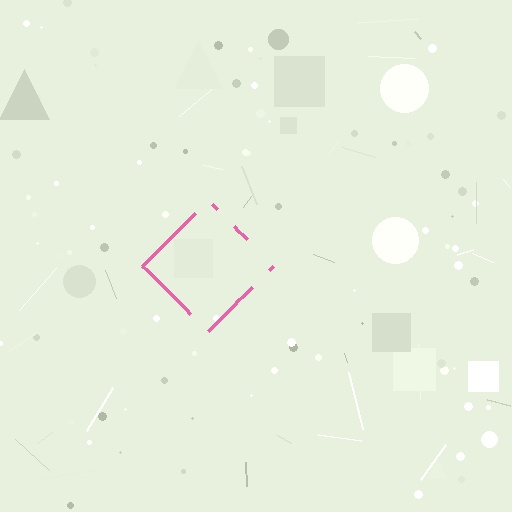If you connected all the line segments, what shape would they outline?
They would outline a diamond.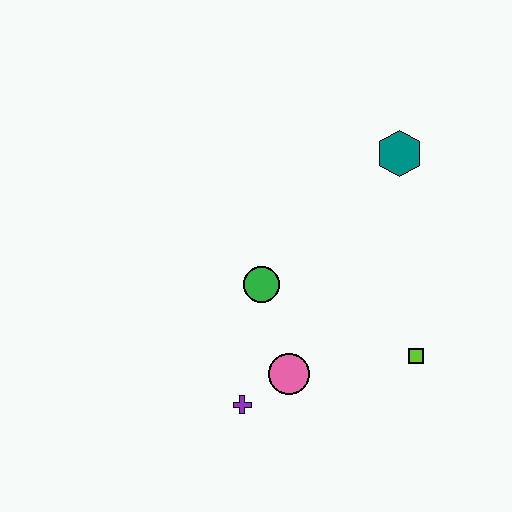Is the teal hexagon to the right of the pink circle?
Yes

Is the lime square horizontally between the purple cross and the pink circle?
No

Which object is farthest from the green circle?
The teal hexagon is farthest from the green circle.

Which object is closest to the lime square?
The pink circle is closest to the lime square.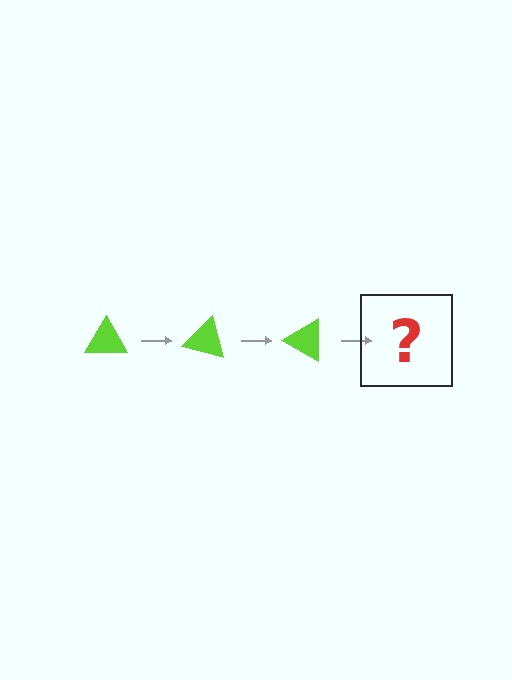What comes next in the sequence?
The next element should be a lime triangle rotated 45 degrees.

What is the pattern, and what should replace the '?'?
The pattern is that the triangle rotates 15 degrees each step. The '?' should be a lime triangle rotated 45 degrees.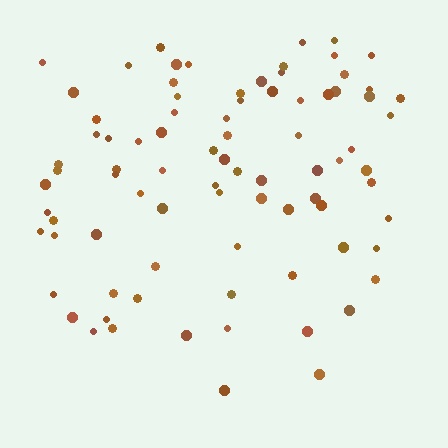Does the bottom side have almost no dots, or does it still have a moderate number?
Still a moderate number, just noticeably fewer than the top.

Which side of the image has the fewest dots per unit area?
The bottom.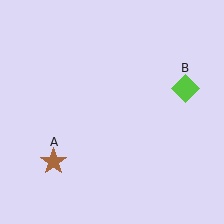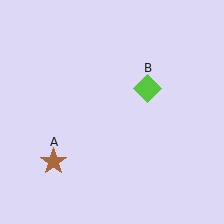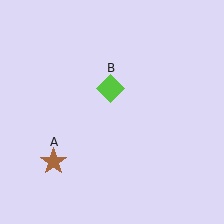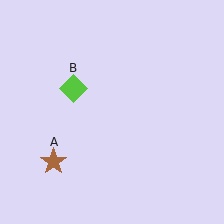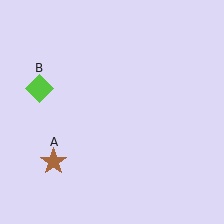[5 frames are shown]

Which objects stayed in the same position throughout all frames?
Brown star (object A) remained stationary.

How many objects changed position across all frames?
1 object changed position: lime diamond (object B).